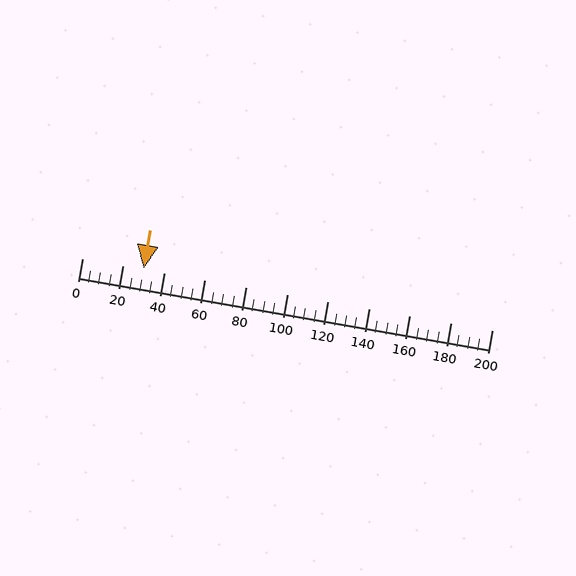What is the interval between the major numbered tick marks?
The major tick marks are spaced 20 units apart.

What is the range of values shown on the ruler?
The ruler shows values from 0 to 200.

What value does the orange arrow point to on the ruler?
The orange arrow points to approximately 30.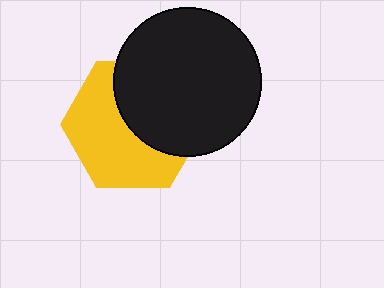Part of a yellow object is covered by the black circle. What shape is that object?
It is a hexagon.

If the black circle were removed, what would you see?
You would see the complete yellow hexagon.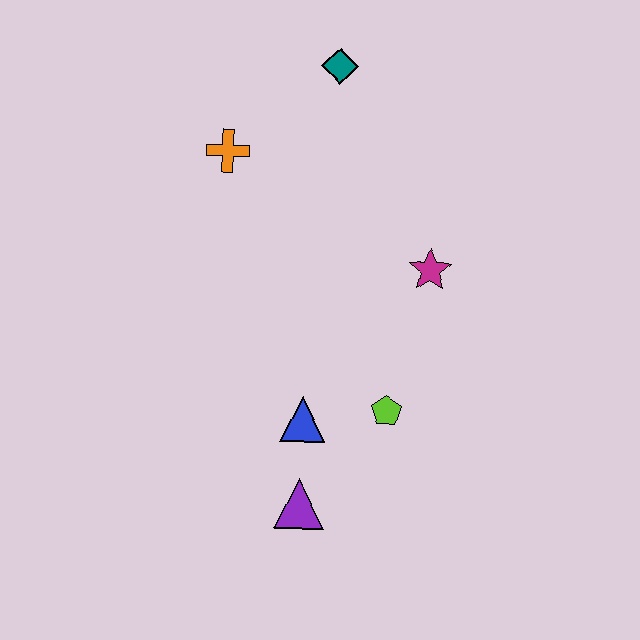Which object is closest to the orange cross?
The teal diamond is closest to the orange cross.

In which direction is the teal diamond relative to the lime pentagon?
The teal diamond is above the lime pentagon.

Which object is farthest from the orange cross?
The purple triangle is farthest from the orange cross.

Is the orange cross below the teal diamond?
Yes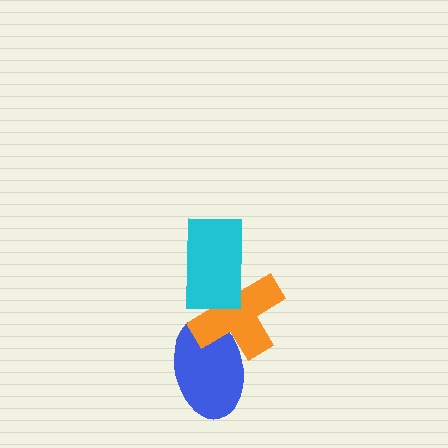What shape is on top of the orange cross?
The cyan rectangle is on top of the orange cross.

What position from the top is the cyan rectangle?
The cyan rectangle is 1st from the top.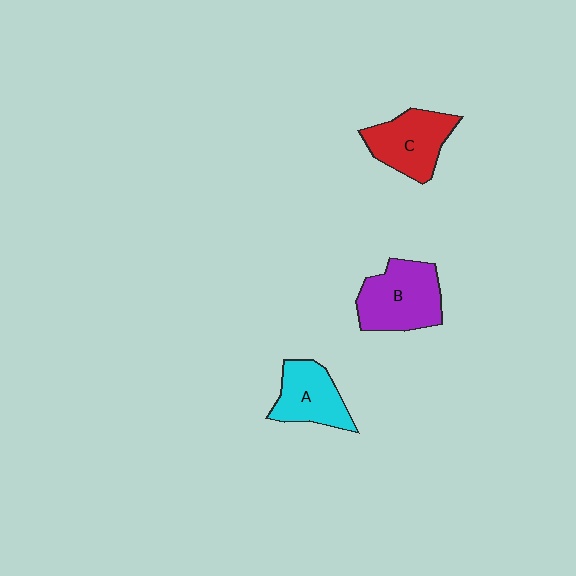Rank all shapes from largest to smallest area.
From largest to smallest: B (purple), C (red), A (cyan).